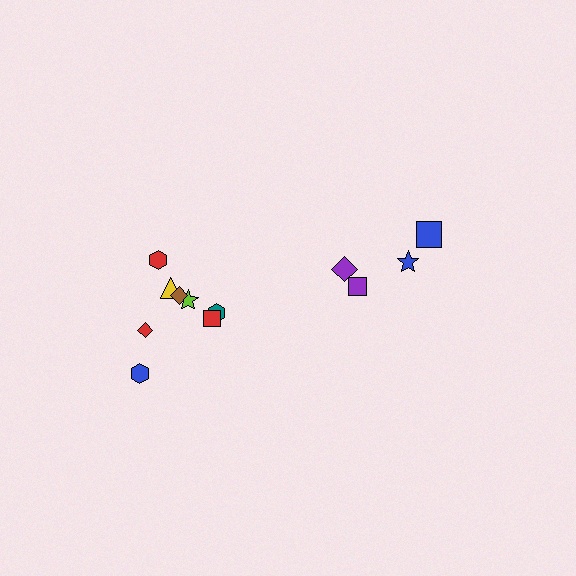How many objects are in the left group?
There are 8 objects.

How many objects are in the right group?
There are 4 objects.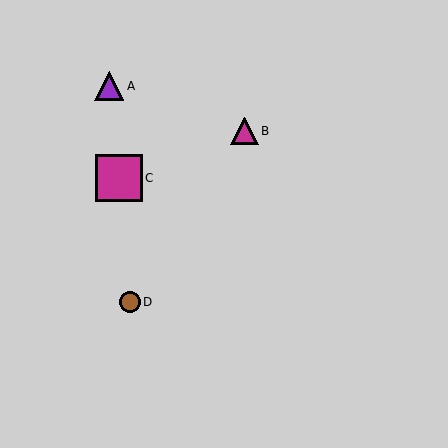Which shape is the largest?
The magenta square (labeled C) is the largest.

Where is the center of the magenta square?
The center of the magenta square is at (119, 178).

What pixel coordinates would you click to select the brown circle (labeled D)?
Click at (130, 302) to select the brown circle D.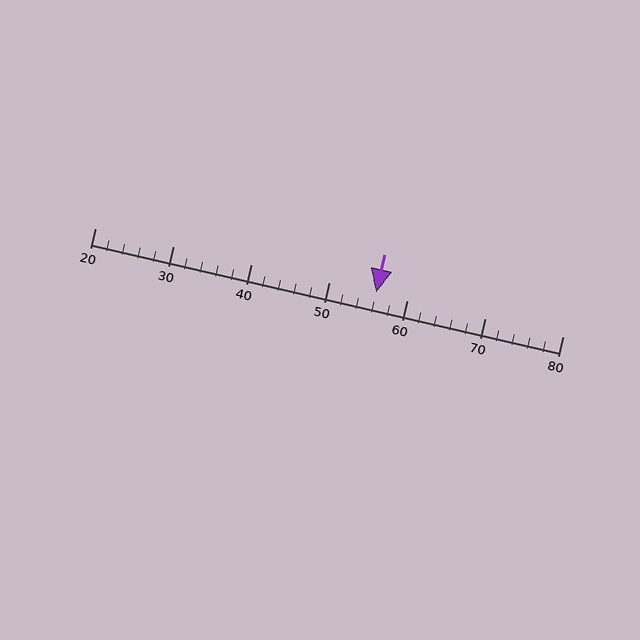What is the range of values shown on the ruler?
The ruler shows values from 20 to 80.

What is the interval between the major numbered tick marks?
The major tick marks are spaced 10 units apart.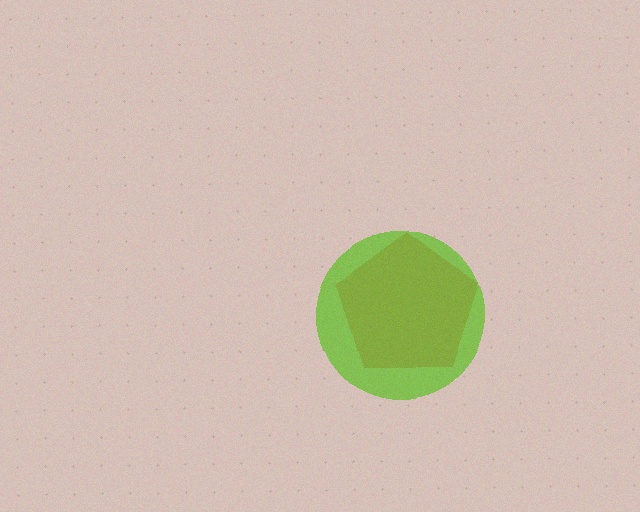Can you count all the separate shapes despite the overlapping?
Yes, there are 2 separate shapes.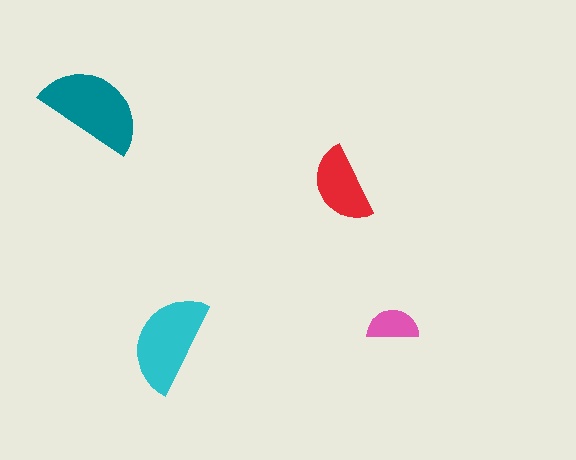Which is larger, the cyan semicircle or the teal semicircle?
The teal one.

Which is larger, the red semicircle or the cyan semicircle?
The cyan one.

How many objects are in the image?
There are 4 objects in the image.